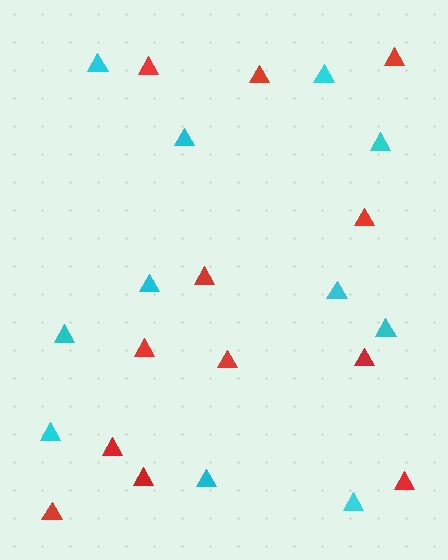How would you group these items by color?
There are 2 groups: one group of cyan triangles (11) and one group of red triangles (12).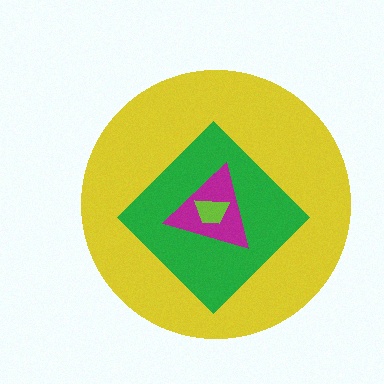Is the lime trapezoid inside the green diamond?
Yes.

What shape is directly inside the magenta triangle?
The lime trapezoid.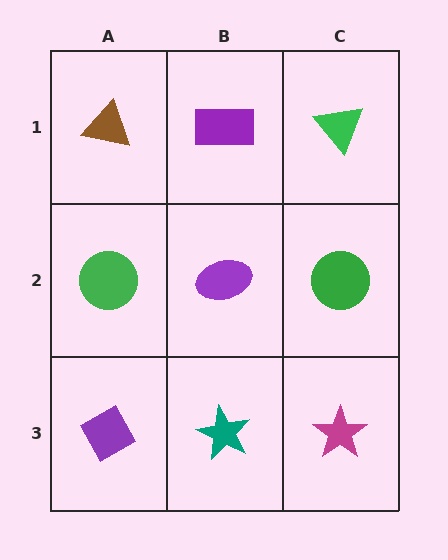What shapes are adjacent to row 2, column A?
A brown triangle (row 1, column A), a purple diamond (row 3, column A), a purple ellipse (row 2, column B).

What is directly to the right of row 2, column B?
A green circle.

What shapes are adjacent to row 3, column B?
A purple ellipse (row 2, column B), a purple diamond (row 3, column A), a magenta star (row 3, column C).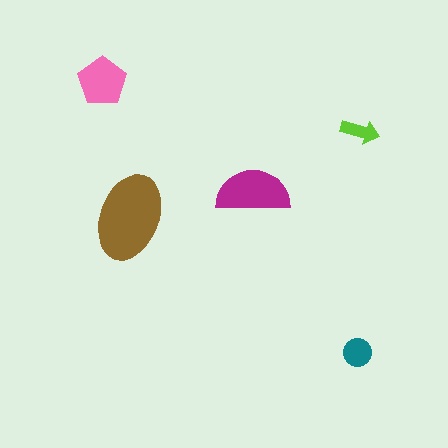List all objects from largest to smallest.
The brown ellipse, the magenta semicircle, the pink pentagon, the teal circle, the lime arrow.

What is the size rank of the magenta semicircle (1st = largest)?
2nd.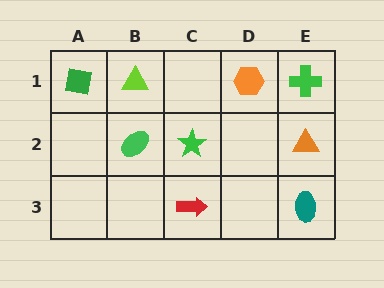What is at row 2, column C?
A green star.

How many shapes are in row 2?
3 shapes.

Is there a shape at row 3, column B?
No, that cell is empty.